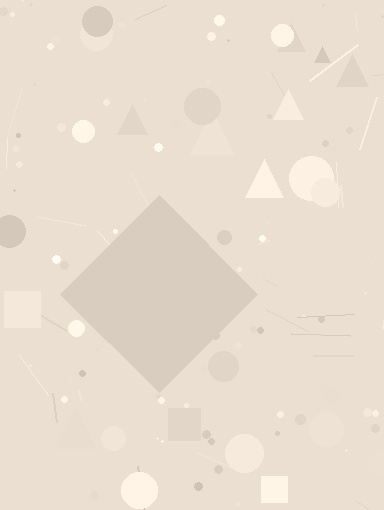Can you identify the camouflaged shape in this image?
The camouflaged shape is a diamond.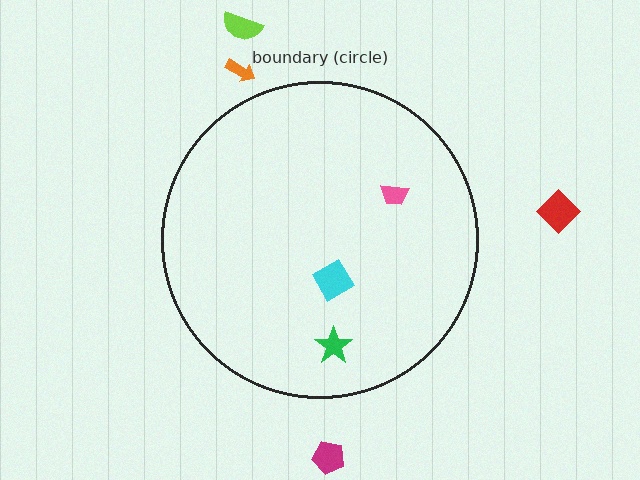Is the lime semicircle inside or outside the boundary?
Outside.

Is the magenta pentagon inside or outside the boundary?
Outside.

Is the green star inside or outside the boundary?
Inside.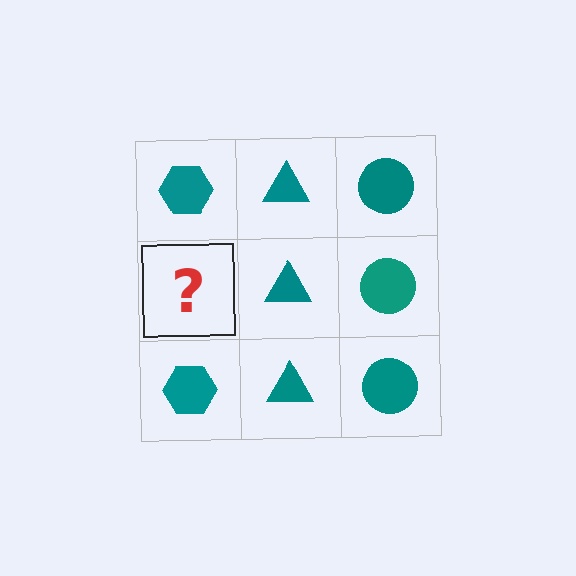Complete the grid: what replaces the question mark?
The question mark should be replaced with a teal hexagon.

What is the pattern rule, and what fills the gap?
The rule is that each column has a consistent shape. The gap should be filled with a teal hexagon.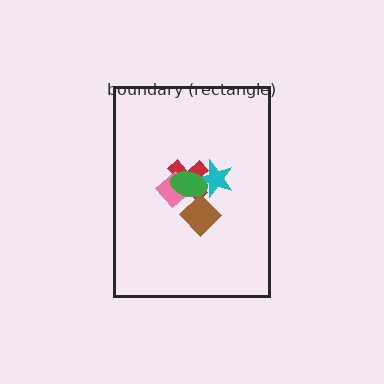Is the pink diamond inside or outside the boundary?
Inside.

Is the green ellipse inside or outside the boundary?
Inside.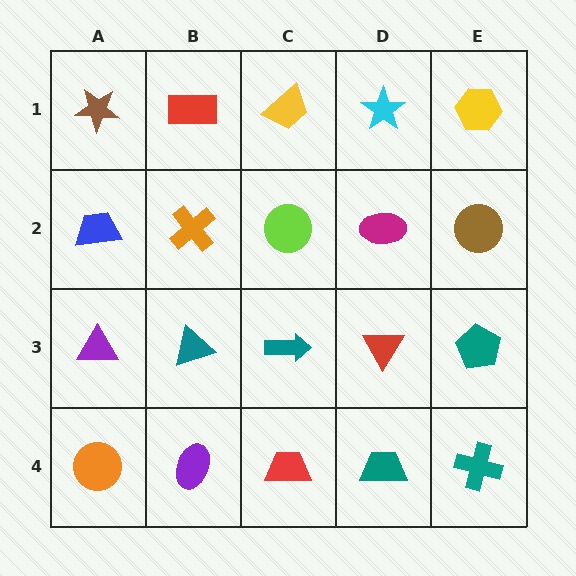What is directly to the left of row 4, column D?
A red trapezoid.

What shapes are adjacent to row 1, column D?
A magenta ellipse (row 2, column D), a yellow trapezoid (row 1, column C), a yellow hexagon (row 1, column E).